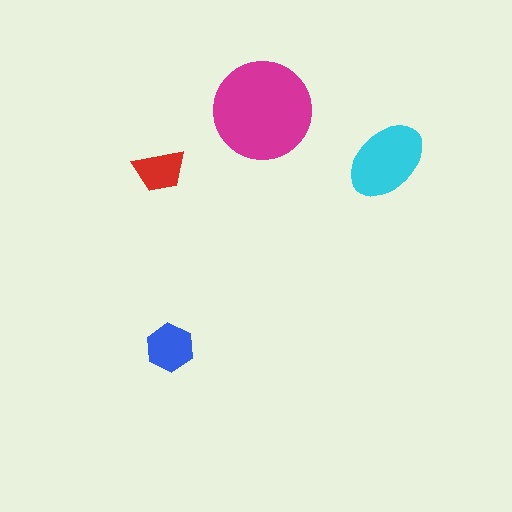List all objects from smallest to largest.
The red trapezoid, the blue hexagon, the cyan ellipse, the magenta circle.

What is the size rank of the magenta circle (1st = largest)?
1st.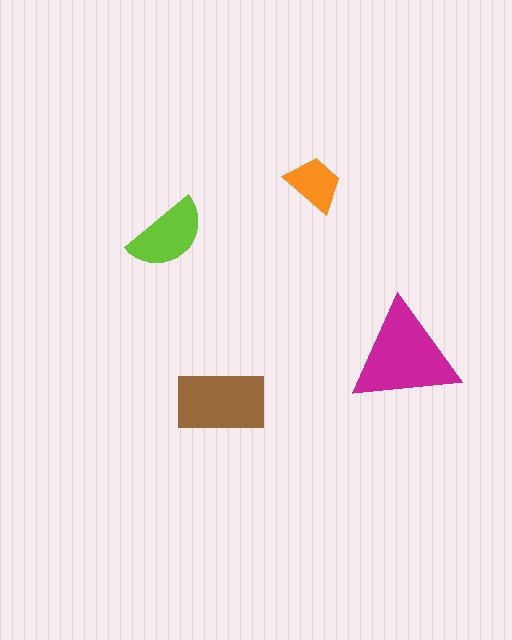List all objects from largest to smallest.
The magenta triangle, the brown rectangle, the lime semicircle, the orange trapezoid.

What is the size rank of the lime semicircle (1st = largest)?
3rd.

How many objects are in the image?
There are 4 objects in the image.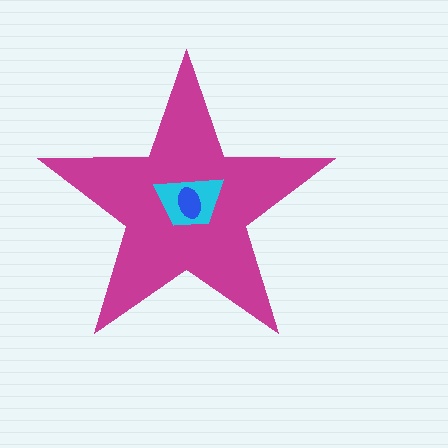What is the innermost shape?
The blue ellipse.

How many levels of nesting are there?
3.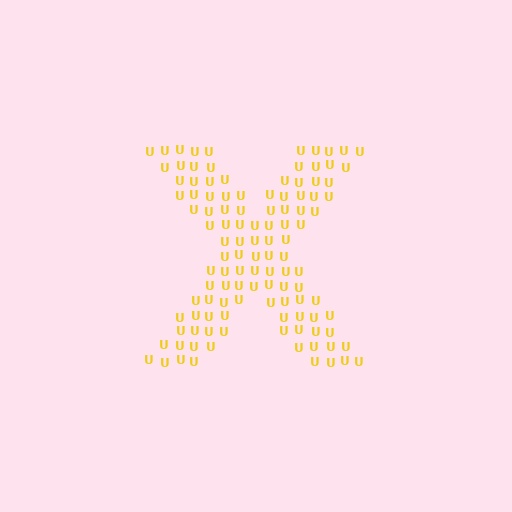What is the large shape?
The large shape is the letter X.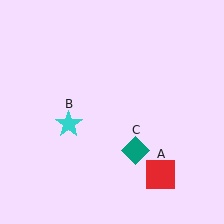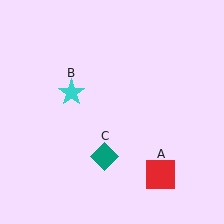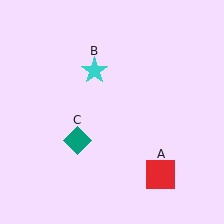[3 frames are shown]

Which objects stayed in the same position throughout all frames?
Red square (object A) remained stationary.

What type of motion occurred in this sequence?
The cyan star (object B), teal diamond (object C) rotated clockwise around the center of the scene.